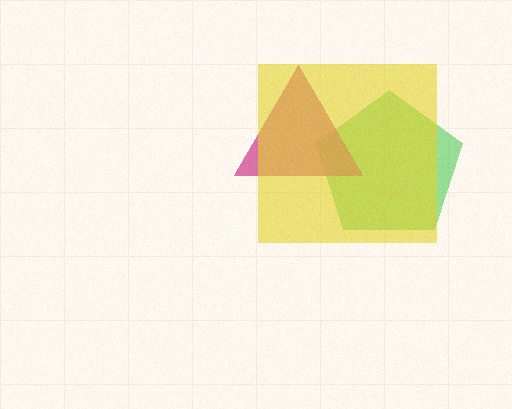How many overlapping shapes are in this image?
There are 3 overlapping shapes in the image.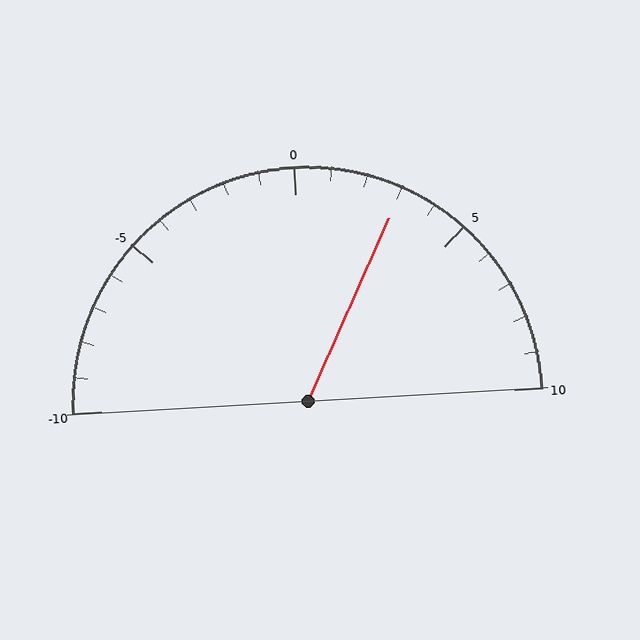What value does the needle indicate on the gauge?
The needle indicates approximately 3.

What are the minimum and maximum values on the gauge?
The gauge ranges from -10 to 10.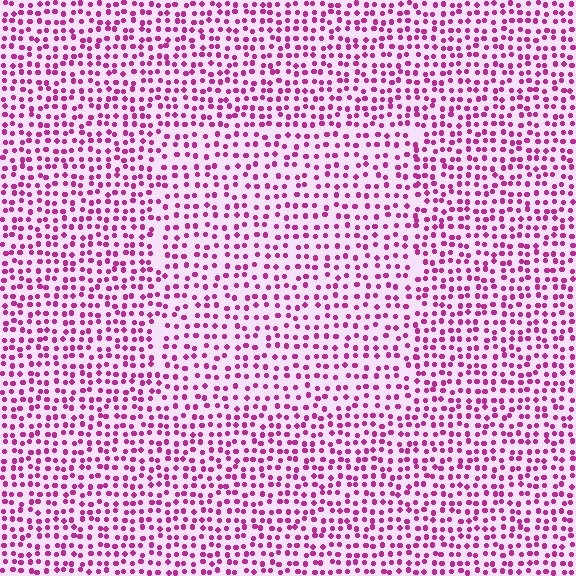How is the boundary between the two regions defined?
The boundary is defined by a change in element density (approximately 1.4x ratio). All elements are the same color, size, and shape.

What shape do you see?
I see a rectangle.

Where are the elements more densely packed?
The elements are more densely packed outside the rectangle boundary.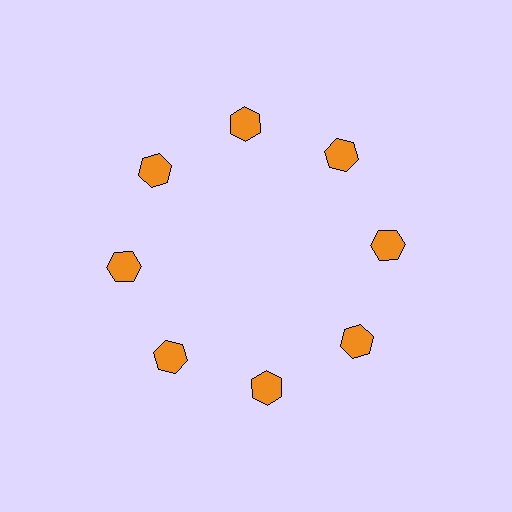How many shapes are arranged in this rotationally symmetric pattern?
There are 8 shapes, arranged in 8 groups of 1.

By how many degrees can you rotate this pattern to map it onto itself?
The pattern maps onto itself every 45 degrees of rotation.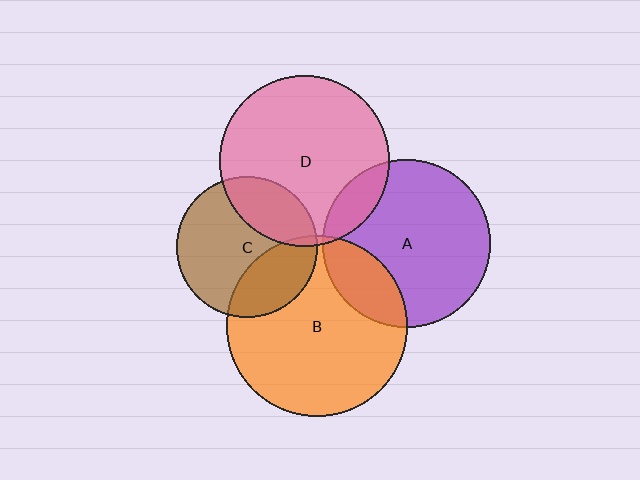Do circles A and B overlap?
Yes.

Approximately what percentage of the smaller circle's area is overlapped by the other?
Approximately 20%.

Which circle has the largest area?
Circle B (orange).